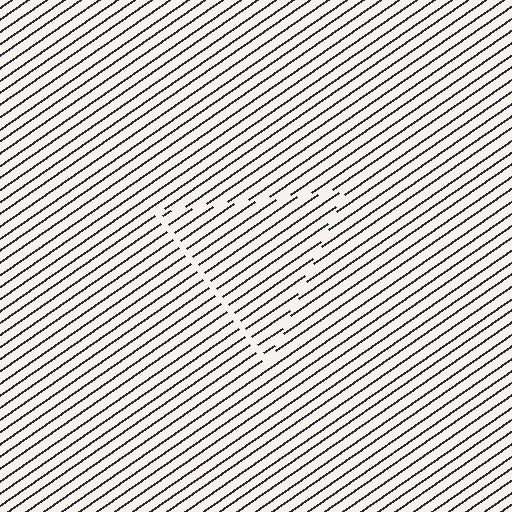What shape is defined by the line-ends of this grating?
An illusory triangle. The interior of the shape contains the same grating, shifted by half a period — the contour is defined by the phase discontinuity where line-ends from the inner and outer gratings abut.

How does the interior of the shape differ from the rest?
The interior of the shape contains the same grating, shifted by half a period — the contour is defined by the phase discontinuity where line-ends from the inner and outer gratings abut.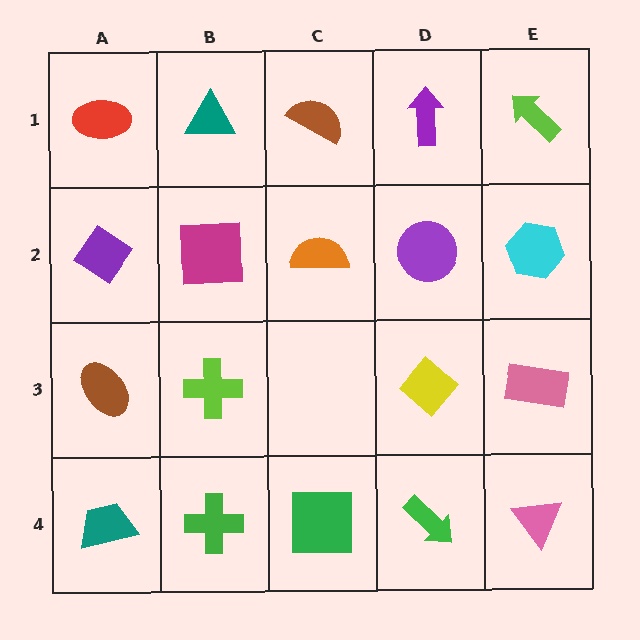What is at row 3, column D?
A yellow diamond.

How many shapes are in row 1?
5 shapes.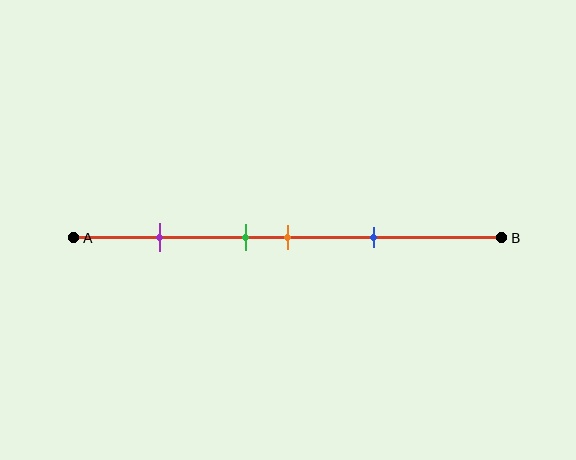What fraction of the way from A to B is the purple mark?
The purple mark is approximately 20% (0.2) of the way from A to B.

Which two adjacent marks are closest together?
The green and orange marks are the closest adjacent pair.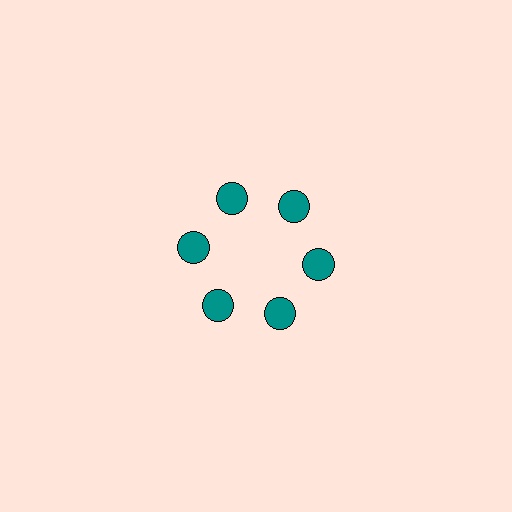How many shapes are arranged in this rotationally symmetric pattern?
There are 6 shapes, arranged in 6 groups of 1.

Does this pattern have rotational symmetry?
Yes, this pattern has 6-fold rotational symmetry. It looks the same after rotating 60 degrees around the center.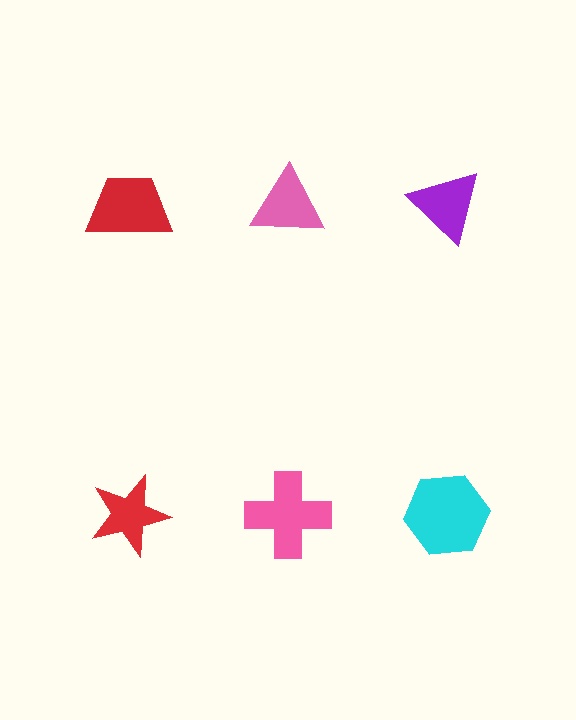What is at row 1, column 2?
A pink triangle.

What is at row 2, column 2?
A pink cross.